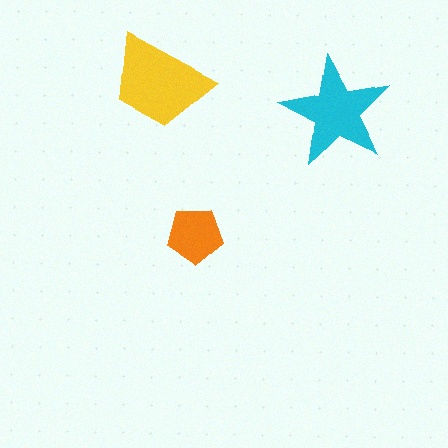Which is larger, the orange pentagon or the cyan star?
The cyan star.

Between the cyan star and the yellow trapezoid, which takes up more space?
The yellow trapezoid.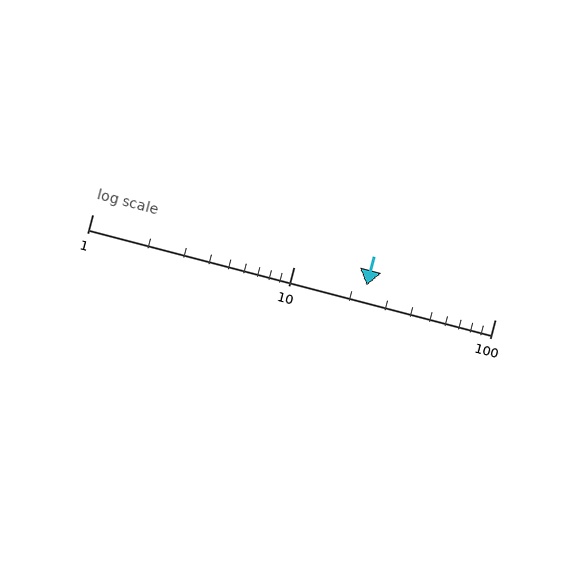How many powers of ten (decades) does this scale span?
The scale spans 2 decades, from 1 to 100.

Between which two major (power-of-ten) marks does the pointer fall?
The pointer is between 10 and 100.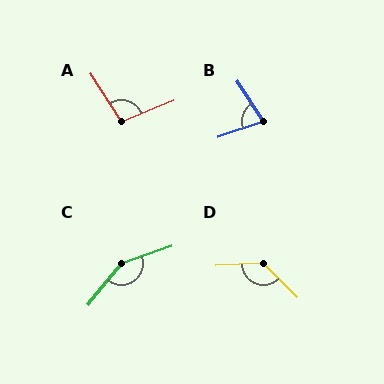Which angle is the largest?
C, at approximately 147 degrees.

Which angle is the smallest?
B, at approximately 75 degrees.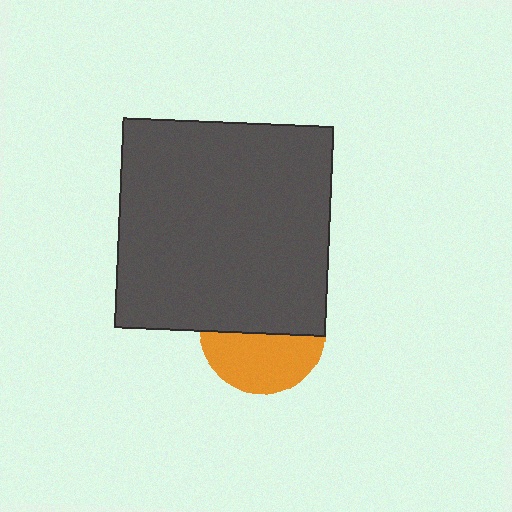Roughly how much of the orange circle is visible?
About half of it is visible (roughly 47%).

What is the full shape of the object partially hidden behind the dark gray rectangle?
The partially hidden object is an orange circle.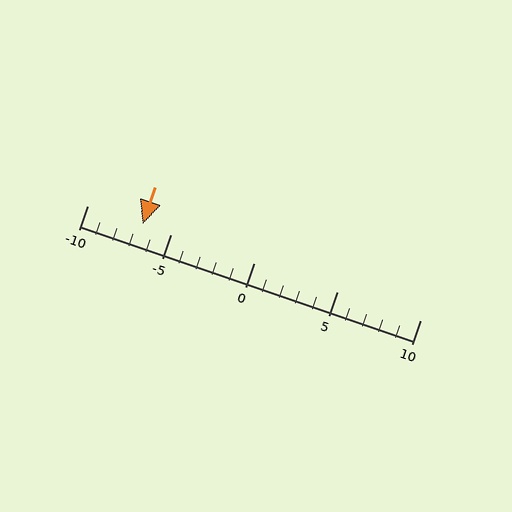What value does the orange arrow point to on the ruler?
The orange arrow points to approximately -7.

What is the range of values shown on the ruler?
The ruler shows values from -10 to 10.